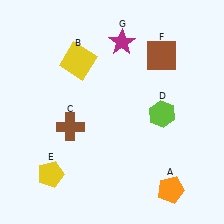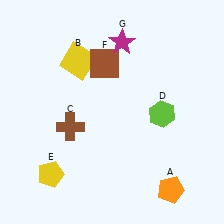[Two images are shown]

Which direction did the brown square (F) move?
The brown square (F) moved left.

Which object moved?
The brown square (F) moved left.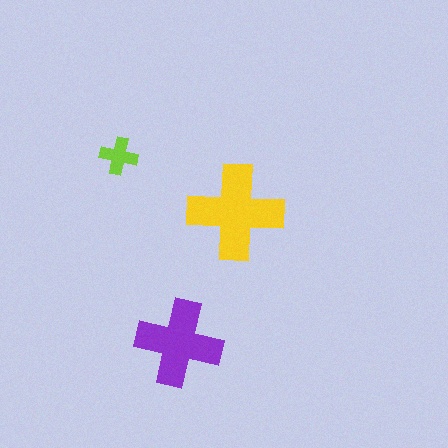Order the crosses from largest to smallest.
the yellow one, the purple one, the lime one.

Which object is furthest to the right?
The yellow cross is rightmost.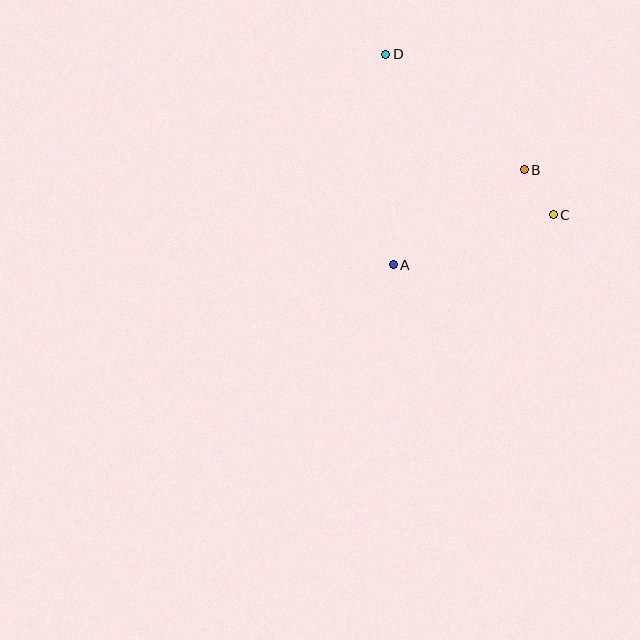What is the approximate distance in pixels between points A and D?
The distance between A and D is approximately 211 pixels.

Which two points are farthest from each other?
Points C and D are farthest from each other.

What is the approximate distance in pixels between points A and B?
The distance between A and B is approximately 162 pixels.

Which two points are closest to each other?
Points B and C are closest to each other.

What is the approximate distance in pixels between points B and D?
The distance between B and D is approximately 180 pixels.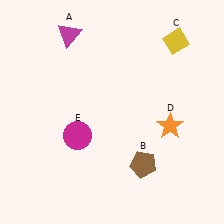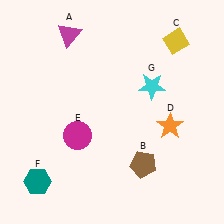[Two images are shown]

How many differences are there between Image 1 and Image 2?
There are 2 differences between the two images.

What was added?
A teal hexagon (F), a cyan star (G) were added in Image 2.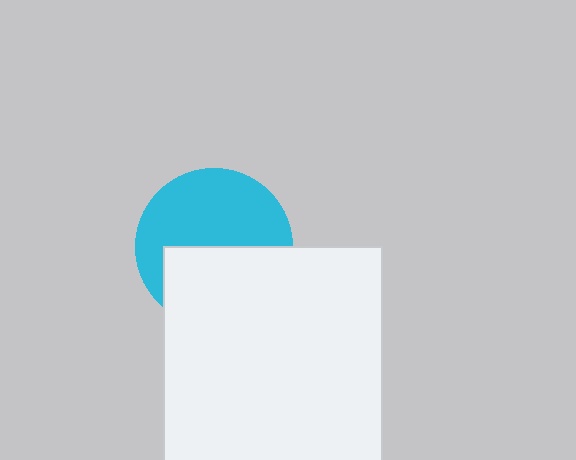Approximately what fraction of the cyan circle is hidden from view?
Roughly 45% of the cyan circle is hidden behind the white square.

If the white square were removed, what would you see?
You would see the complete cyan circle.